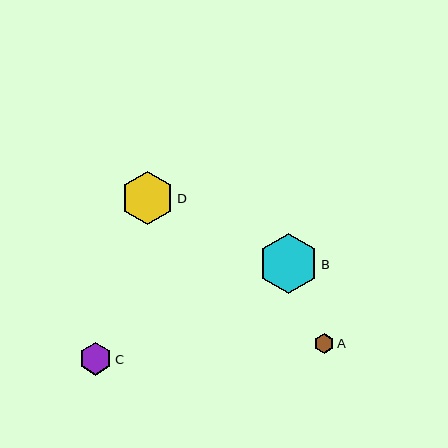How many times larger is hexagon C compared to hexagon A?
Hexagon C is approximately 1.6 times the size of hexagon A.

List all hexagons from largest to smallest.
From largest to smallest: B, D, C, A.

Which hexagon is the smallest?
Hexagon A is the smallest with a size of approximately 20 pixels.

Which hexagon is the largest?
Hexagon B is the largest with a size of approximately 60 pixels.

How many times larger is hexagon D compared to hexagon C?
Hexagon D is approximately 1.6 times the size of hexagon C.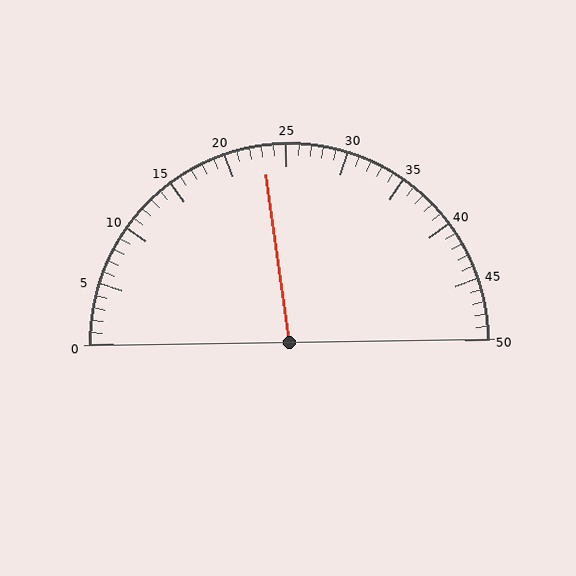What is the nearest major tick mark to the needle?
The nearest major tick mark is 25.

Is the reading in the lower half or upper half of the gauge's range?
The reading is in the lower half of the range (0 to 50).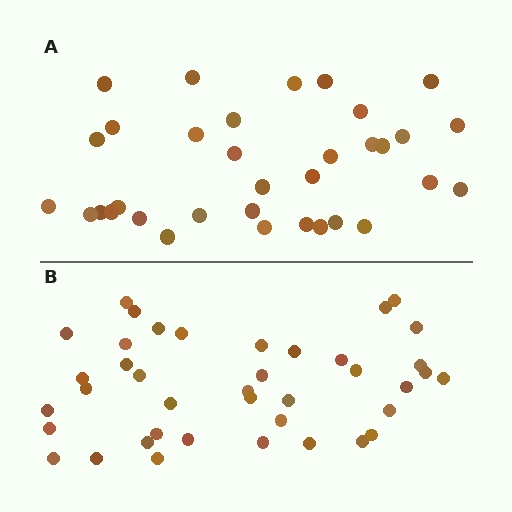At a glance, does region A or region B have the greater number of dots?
Region B (the bottom region) has more dots.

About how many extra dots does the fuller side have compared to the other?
Region B has about 6 more dots than region A.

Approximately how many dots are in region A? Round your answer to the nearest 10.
About 30 dots. (The exact count is 34, which rounds to 30.)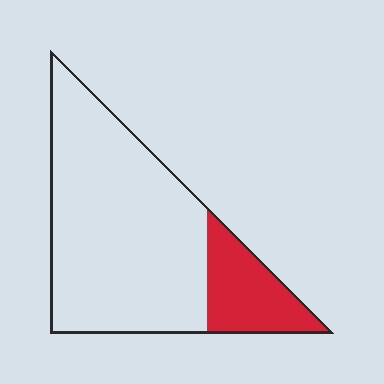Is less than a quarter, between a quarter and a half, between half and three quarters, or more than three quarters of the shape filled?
Less than a quarter.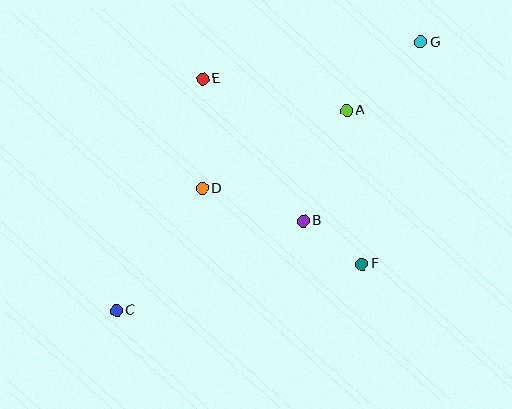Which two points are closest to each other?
Points B and F are closest to each other.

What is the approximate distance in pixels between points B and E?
The distance between B and E is approximately 174 pixels.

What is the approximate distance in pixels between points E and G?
The distance between E and G is approximately 221 pixels.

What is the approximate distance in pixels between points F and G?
The distance between F and G is approximately 230 pixels.